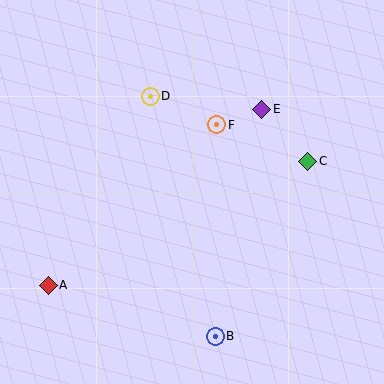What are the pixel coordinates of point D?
Point D is at (150, 96).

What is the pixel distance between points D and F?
The distance between D and F is 72 pixels.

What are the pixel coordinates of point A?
Point A is at (48, 285).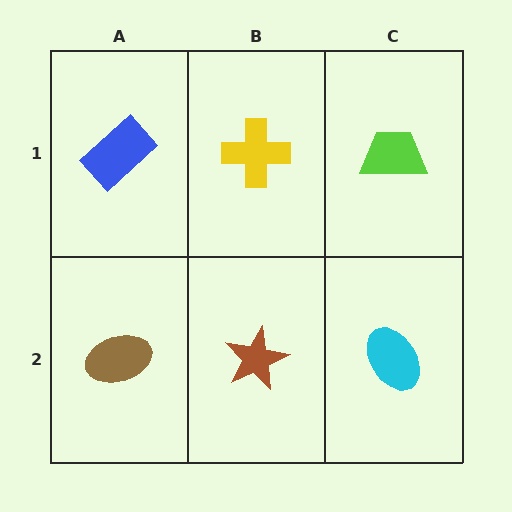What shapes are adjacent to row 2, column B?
A yellow cross (row 1, column B), a brown ellipse (row 2, column A), a cyan ellipse (row 2, column C).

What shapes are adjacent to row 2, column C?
A lime trapezoid (row 1, column C), a brown star (row 2, column B).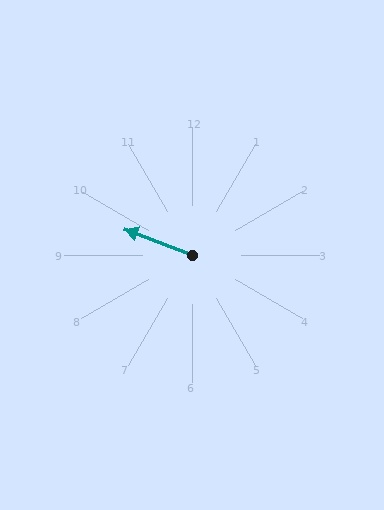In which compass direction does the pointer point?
West.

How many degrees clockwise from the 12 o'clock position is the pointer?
Approximately 291 degrees.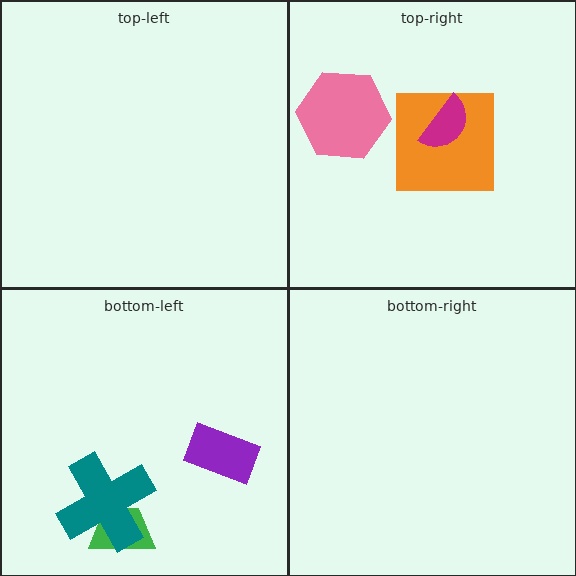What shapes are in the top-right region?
The orange square, the pink hexagon, the magenta semicircle.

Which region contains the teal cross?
The bottom-left region.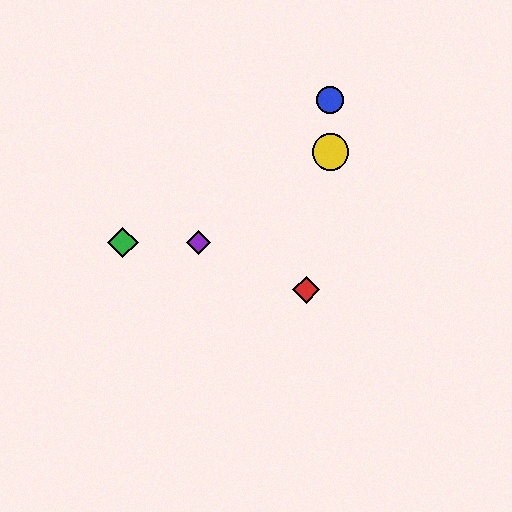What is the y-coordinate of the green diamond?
The green diamond is at y≈242.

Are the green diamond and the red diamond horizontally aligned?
No, the green diamond is at y≈242 and the red diamond is at y≈290.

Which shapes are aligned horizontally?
The green diamond, the purple diamond are aligned horizontally.